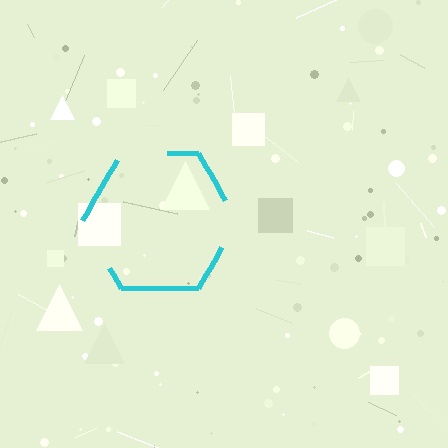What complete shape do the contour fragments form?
The contour fragments form a hexagon.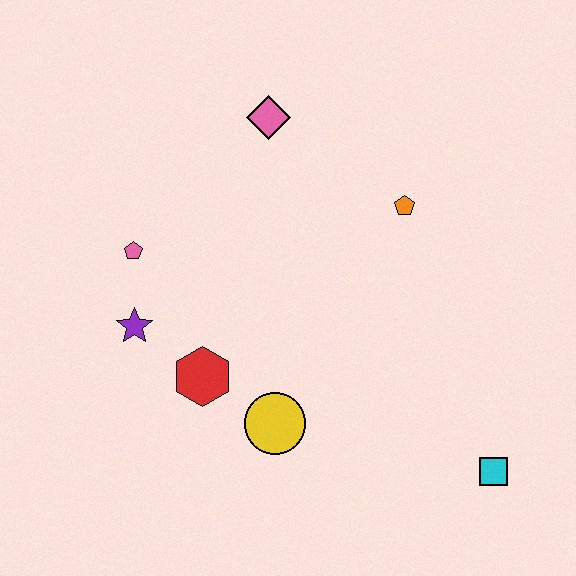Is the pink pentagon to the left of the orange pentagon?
Yes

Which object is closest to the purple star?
The pink pentagon is closest to the purple star.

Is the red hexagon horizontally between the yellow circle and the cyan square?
No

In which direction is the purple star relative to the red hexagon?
The purple star is to the left of the red hexagon.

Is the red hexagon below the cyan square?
No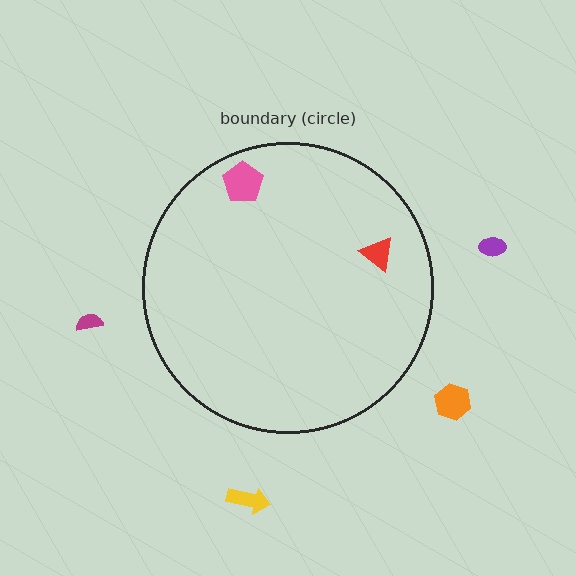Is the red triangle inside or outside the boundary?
Inside.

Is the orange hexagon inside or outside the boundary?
Outside.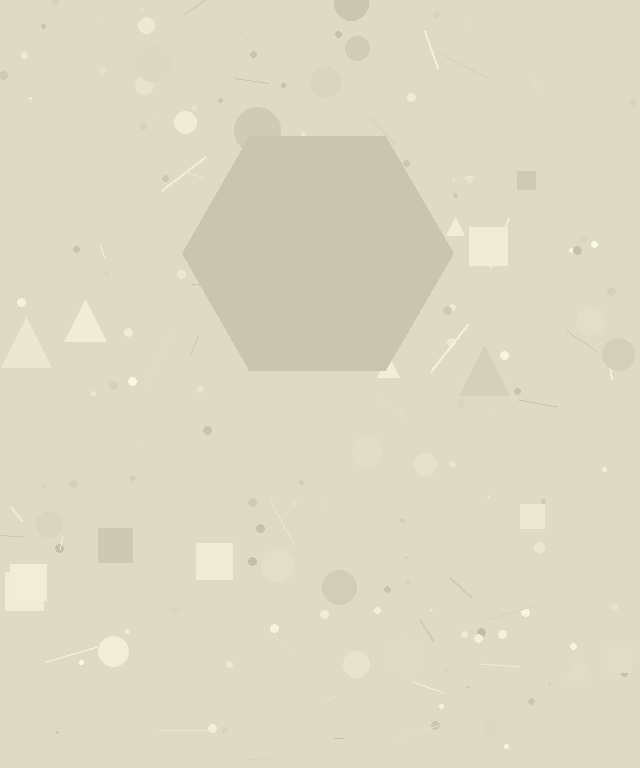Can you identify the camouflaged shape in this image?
The camouflaged shape is a hexagon.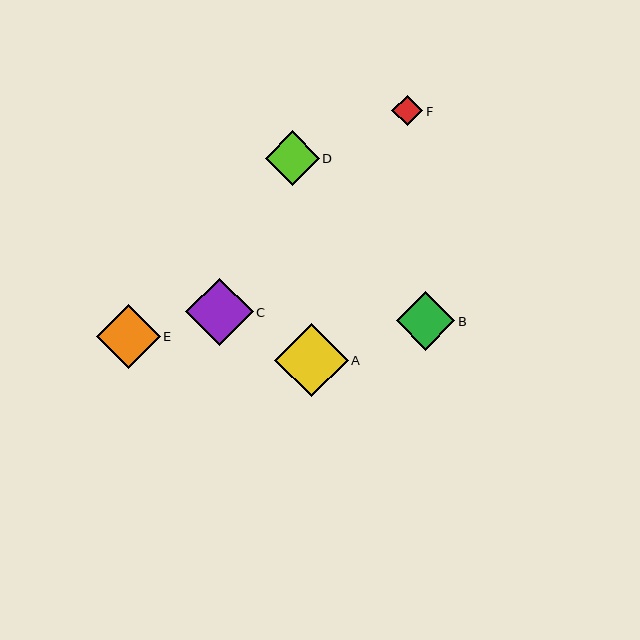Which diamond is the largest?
Diamond A is the largest with a size of approximately 73 pixels.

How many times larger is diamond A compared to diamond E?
Diamond A is approximately 1.2 times the size of diamond E.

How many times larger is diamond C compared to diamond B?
Diamond C is approximately 1.1 times the size of diamond B.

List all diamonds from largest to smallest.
From largest to smallest: A, C, E, B, D, F.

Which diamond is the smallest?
Diamond F is the smallest with a size of approximately 31 pixels.